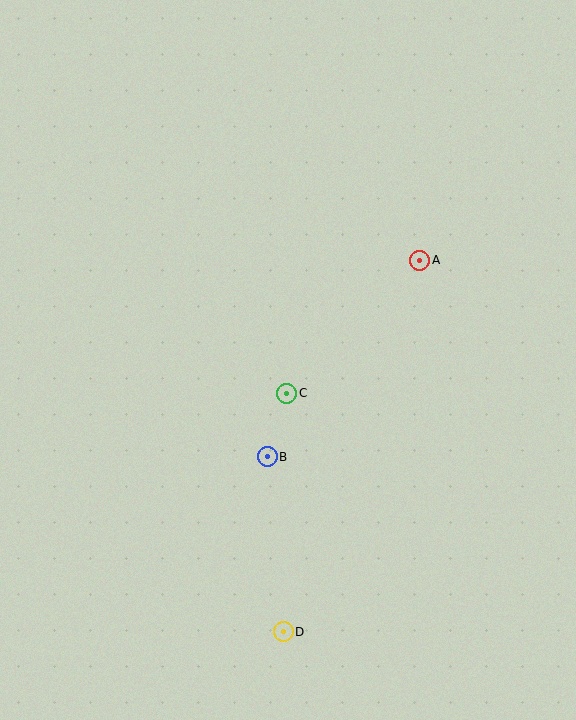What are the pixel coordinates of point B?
Point B is at (267, 457).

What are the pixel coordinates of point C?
Point C is at (287, 393).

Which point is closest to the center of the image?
Point C at (287, 393) is closest to the center.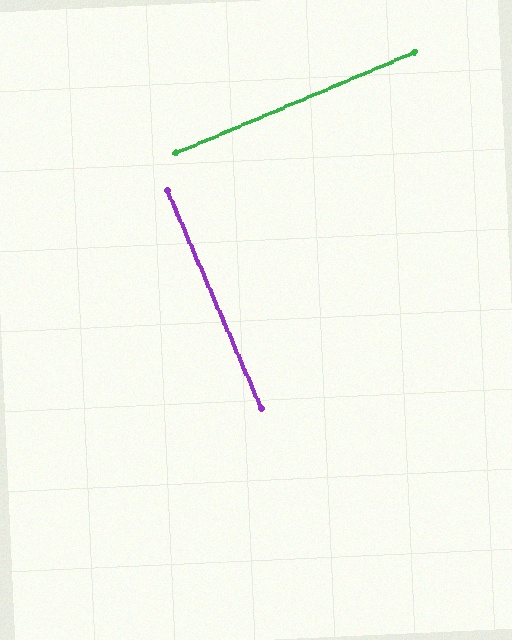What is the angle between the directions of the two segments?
Approximately 90 degrees.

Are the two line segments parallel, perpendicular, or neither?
Perpendicular — they meet at approximately 90°.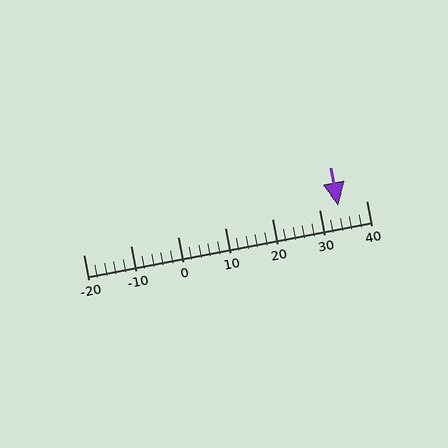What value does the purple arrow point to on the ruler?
The purple arrow points to approximately 34.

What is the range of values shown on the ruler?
The ruler shows values from -20 to 40.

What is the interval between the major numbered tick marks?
The major tick marks are spaced 10 units apart.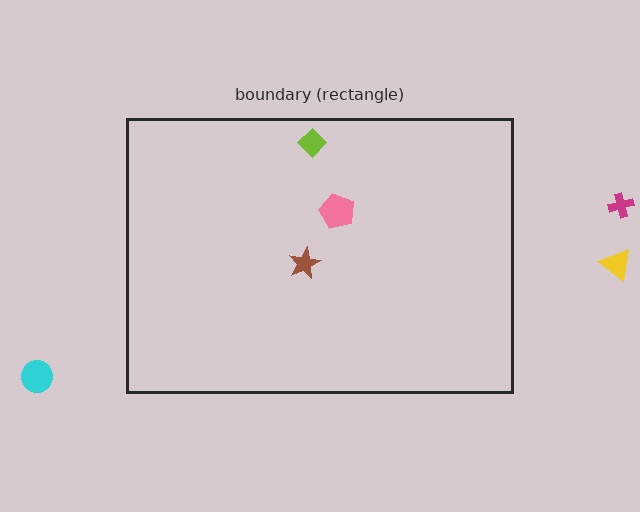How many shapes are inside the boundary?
3 inside, 3 outside.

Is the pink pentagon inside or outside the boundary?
Inside.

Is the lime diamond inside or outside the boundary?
Inside.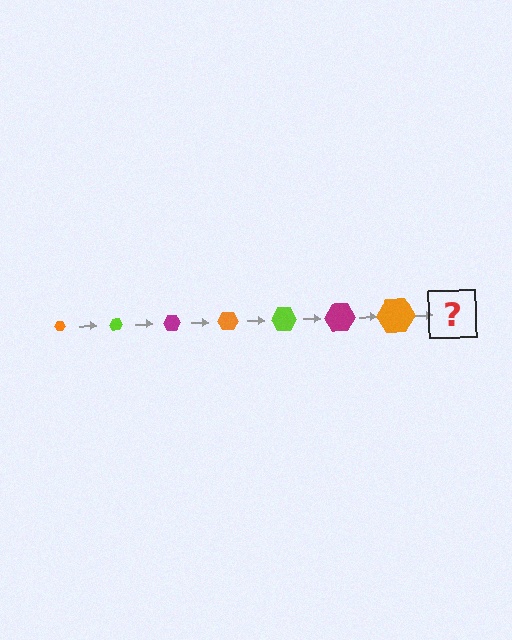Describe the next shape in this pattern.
It should be a lime hexagon, larger than the previous one.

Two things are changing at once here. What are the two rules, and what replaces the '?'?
The two rules are that the hexagon grows larger each step and the color cycles through orange, lime, and magenta. The '?' should be a lime hexagon, larger than the previous one.